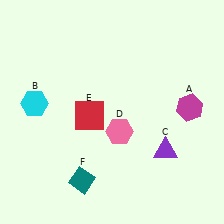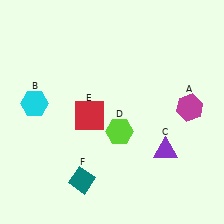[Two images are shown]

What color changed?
The hexagon (D) changed from pink in Image 1 to lime in Image 2.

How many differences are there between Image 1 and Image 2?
There is 1 difference between the two images.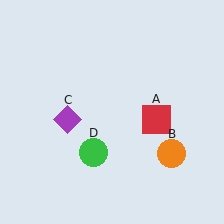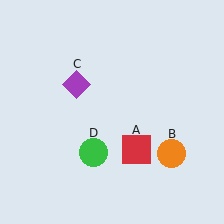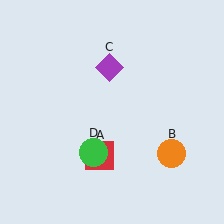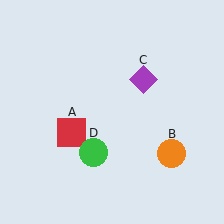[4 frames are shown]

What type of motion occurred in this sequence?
The red square (object A), purple diamond (object C) rotated clockwise around the center of the scene.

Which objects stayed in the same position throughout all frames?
Orange circle (object B) and green circle (object D) remained stationary.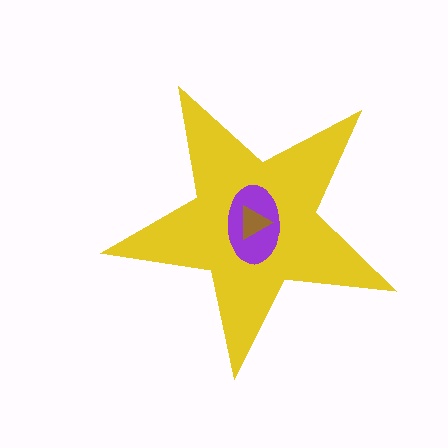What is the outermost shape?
The yellow star.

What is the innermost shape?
The brown triangle.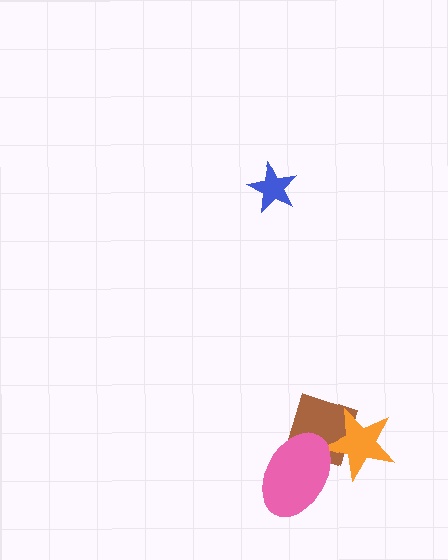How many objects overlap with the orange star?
2 objects overlap with the orange star.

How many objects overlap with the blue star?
0 objects overlap with the blue star.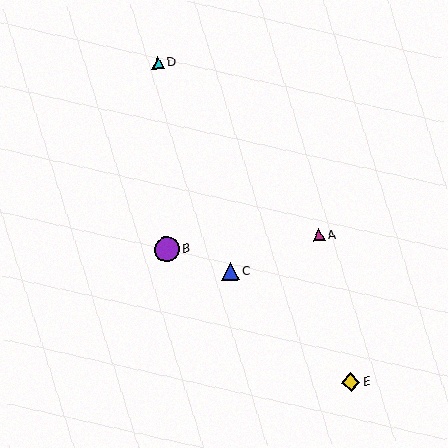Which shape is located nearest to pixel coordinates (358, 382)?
The yellow diamond (labeled E) at (351, 382) is nearest to that location.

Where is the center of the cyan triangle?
The center of the cyan triangle is at (158, 63).